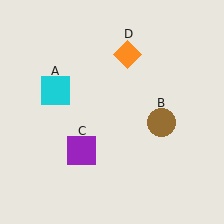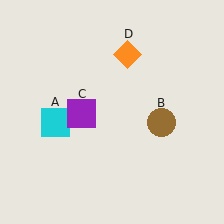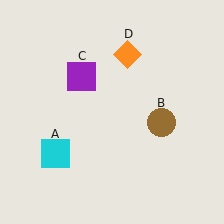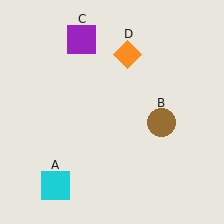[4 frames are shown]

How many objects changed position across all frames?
2 objects changed position: cyan square (object A), purple square (object C).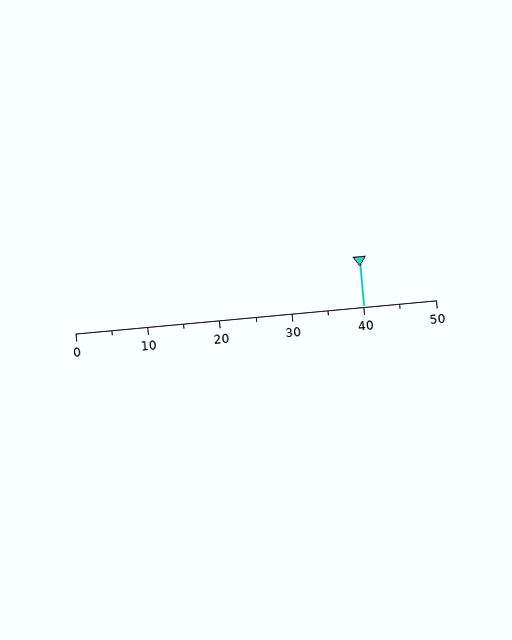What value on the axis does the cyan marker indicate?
The marker indicates approximately 40.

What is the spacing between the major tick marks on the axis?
The major ticks are spaced 10 apart.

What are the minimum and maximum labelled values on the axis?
The axis runs from 0 to 50.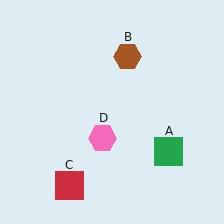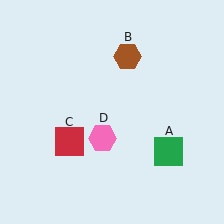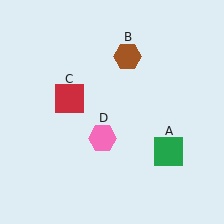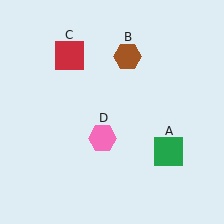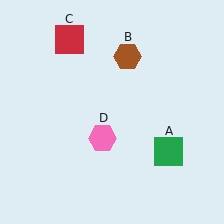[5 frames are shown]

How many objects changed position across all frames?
1 object changed position: red square (object C).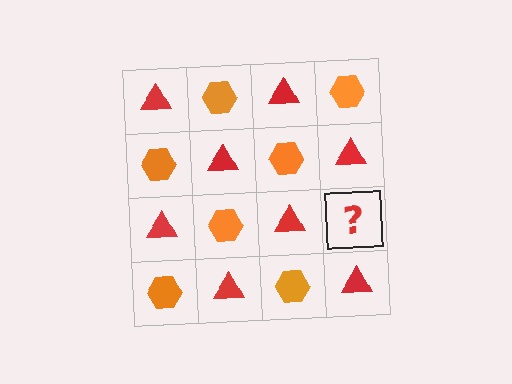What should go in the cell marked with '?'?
The missing cell should contain an orange hexagon.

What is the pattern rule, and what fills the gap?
The rule is that it alternates red triangle and orange hexagon in a checkerboard pattern. The gap should be filled with an orange hexagon.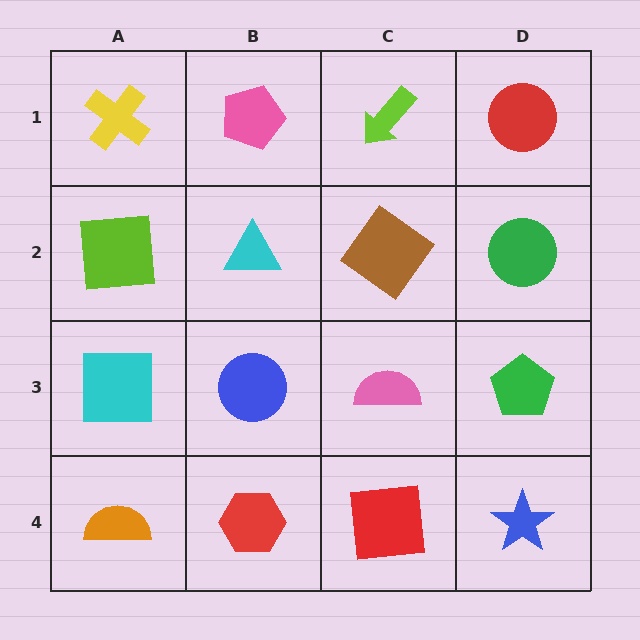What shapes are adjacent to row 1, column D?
A green circle (row 2, column D), a lime arrow (row 1, column C).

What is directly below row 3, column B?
A red hexagon.